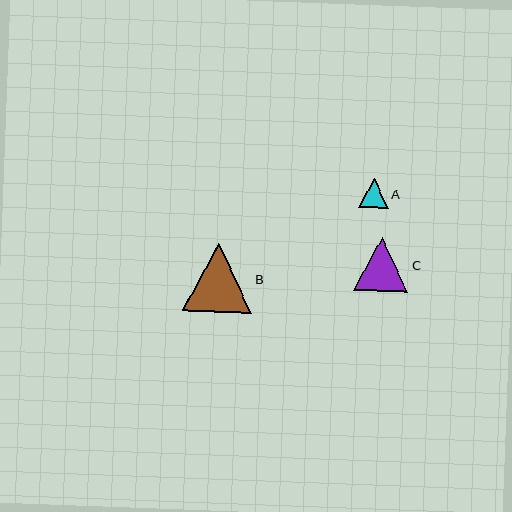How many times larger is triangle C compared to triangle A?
Triangle C is approximately 1.8 times the size of triangle A.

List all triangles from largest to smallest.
From largest to smallest: B, C, A.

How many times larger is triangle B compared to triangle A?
Triangle B is approximately 2.3 times the size of triangle A.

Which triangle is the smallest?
Triangle A is the smallest with a size of approximately 29 pixels.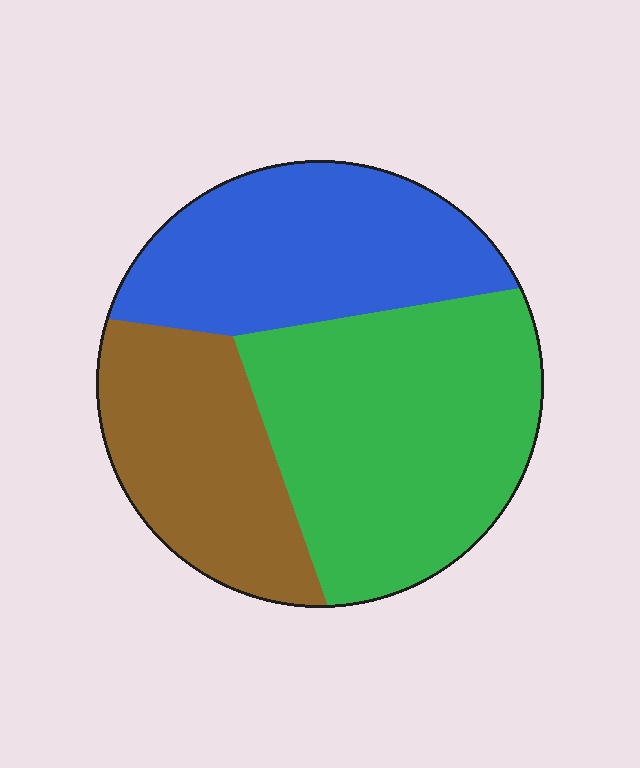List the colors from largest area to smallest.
From largest to smallest: green, blue, brown.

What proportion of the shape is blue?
Blue takes up between a sixth and a third of the shape.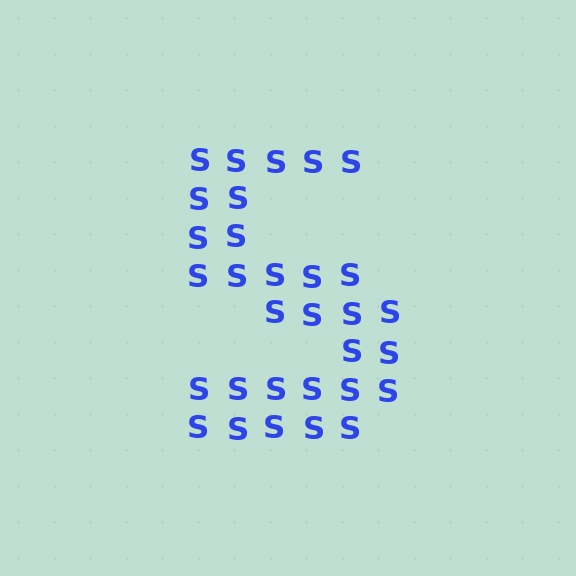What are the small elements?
The small elements are letter S's.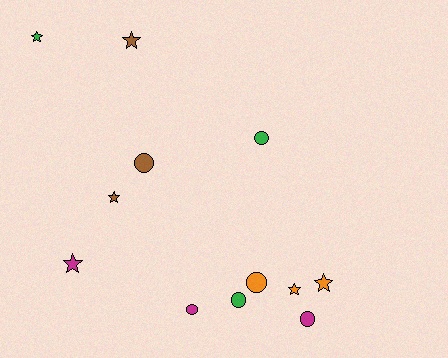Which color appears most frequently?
Magenta, with 3 objects.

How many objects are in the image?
There are 12 objects.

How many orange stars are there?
There are 2 orange stars.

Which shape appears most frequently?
Circle, with 6 objects.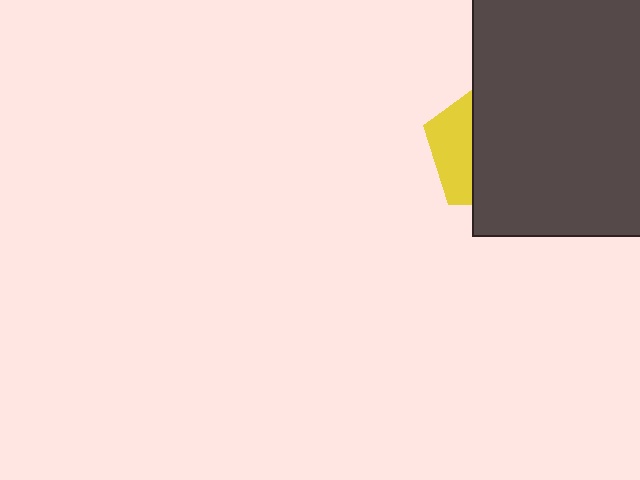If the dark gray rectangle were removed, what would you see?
You would see the complete yellow pentagon.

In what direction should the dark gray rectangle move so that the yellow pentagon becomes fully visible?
The dark gray rectangle should move right. That is the shortest direction to clear the overlap and leave the yellow pentagon fully visible.